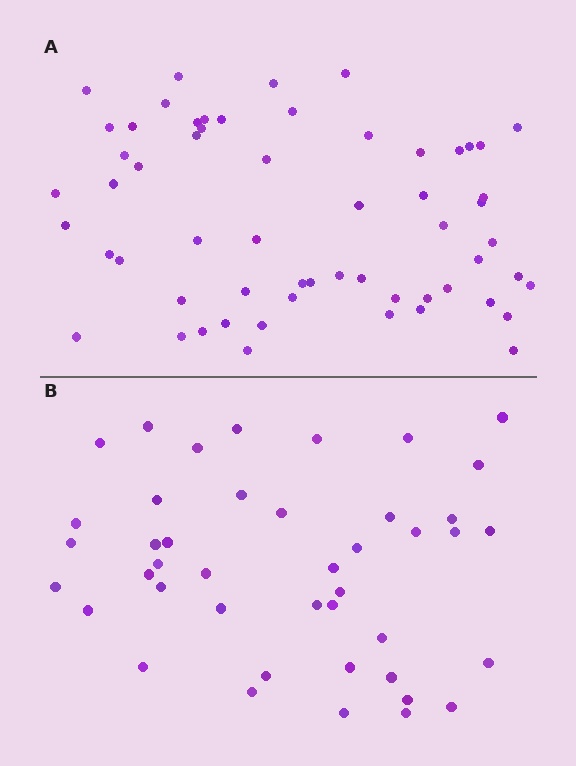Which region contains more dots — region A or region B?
Region A (the top region) has more dots.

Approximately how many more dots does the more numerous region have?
Region A has approximately 15 more dots than region B.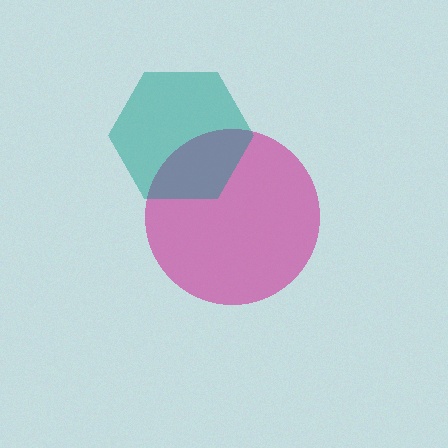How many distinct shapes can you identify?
There are 2 distinct shapes: a magenta circle, a teal hexagon.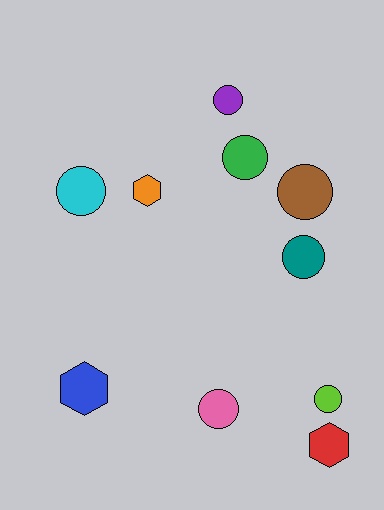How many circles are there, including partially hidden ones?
There are 7 circles.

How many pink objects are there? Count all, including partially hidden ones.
There is 1 pink object.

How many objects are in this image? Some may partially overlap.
There are 10 objects.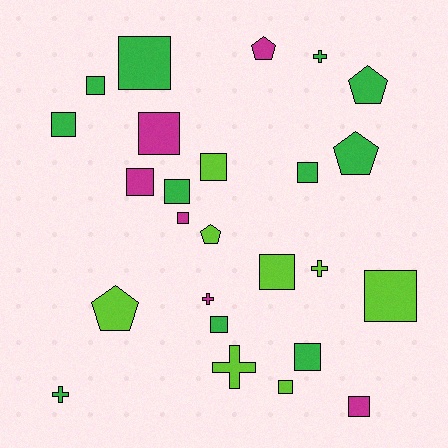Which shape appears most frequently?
Square, with 15 objects.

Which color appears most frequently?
Green, with 11 objects.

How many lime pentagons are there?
There are 2 lime pentagons.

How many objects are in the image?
There are 25 objects.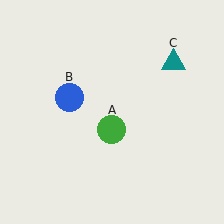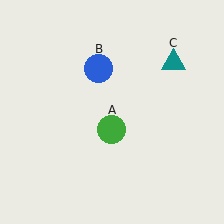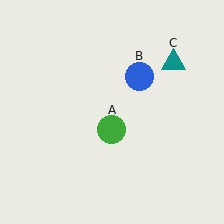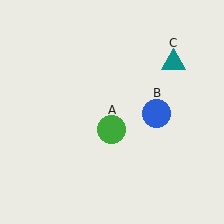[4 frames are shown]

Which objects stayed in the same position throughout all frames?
Green circle (object A) and teal triangle (object C) remained stationary.